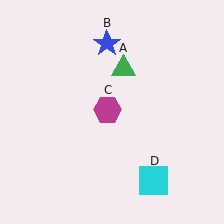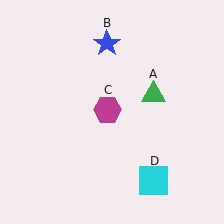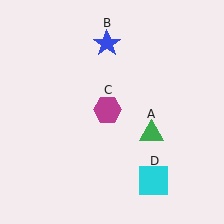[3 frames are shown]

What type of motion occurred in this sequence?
The green triangle (object A) rotated clockwise around the center of the scene.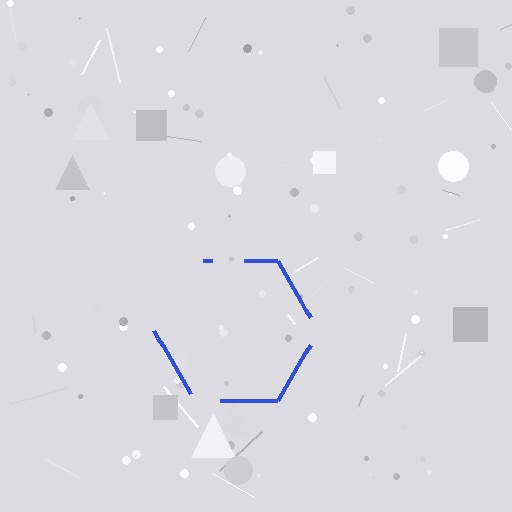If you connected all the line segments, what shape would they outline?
They would outline a hexagon.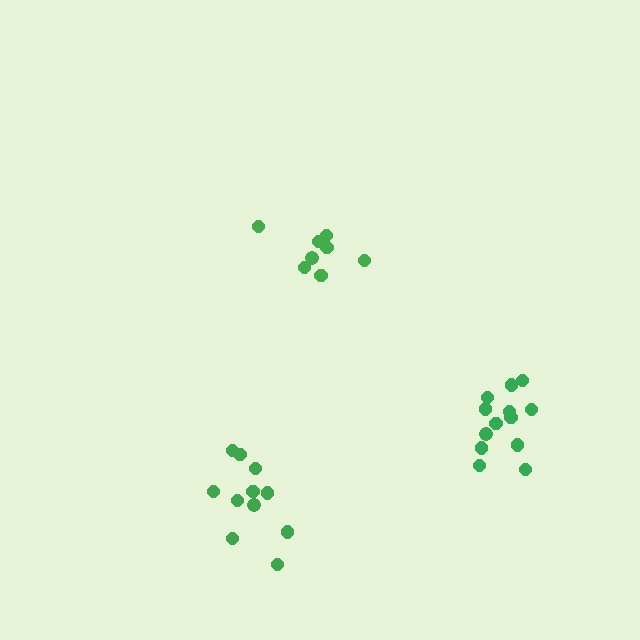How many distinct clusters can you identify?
There are 3 distinct clusters.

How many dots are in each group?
Group 1: 8 dots, Group 2: 14 dots, Group 3: 12 dots (34 total).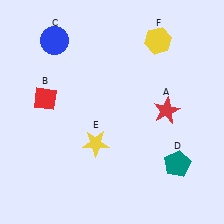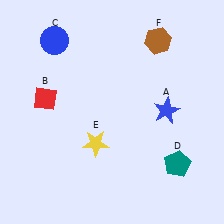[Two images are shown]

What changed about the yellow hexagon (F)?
In Image 1, F is yellow. In Image 2, it changed to brown.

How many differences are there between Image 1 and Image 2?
There are 2 differences between the two images.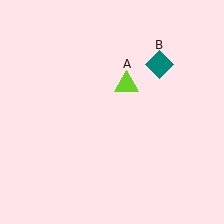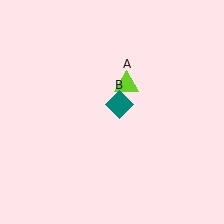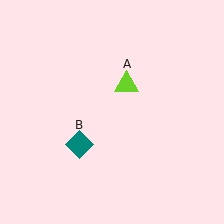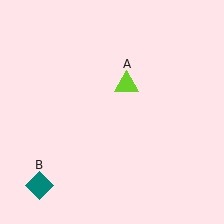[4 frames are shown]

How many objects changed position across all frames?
1 object changed position: teal diamond (object B).